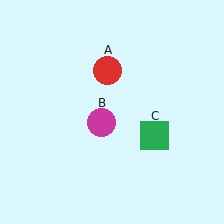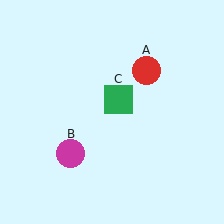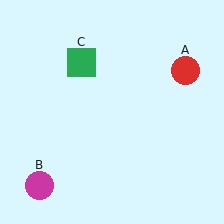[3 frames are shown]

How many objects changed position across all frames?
3 objects changed position: red circle (object A), magenta circle (object B), green square (object C).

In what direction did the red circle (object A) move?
The red circle (object A) moved right.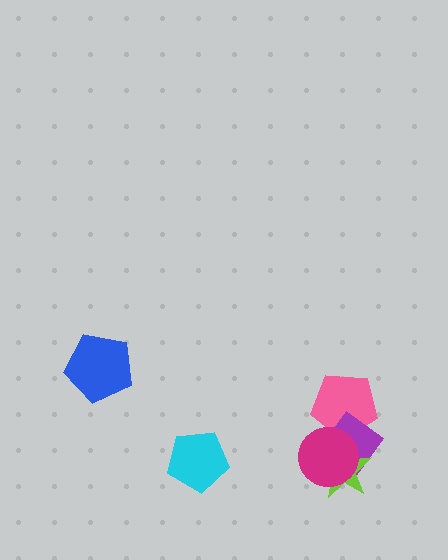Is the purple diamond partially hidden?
Yes, it is partially covered by another shape.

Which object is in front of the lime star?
The magenta circle is in front of the lime star.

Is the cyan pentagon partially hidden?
No, no other shape covers it.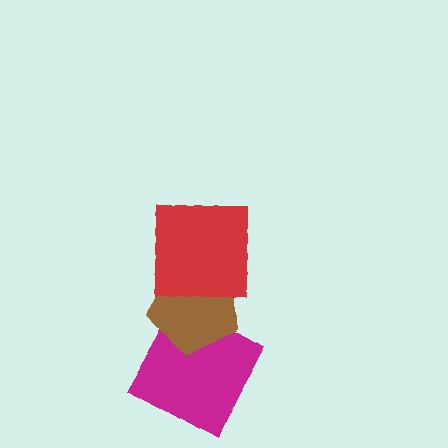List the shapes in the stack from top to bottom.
From top to bottom: the red square, the brown pentagon, the magenta square.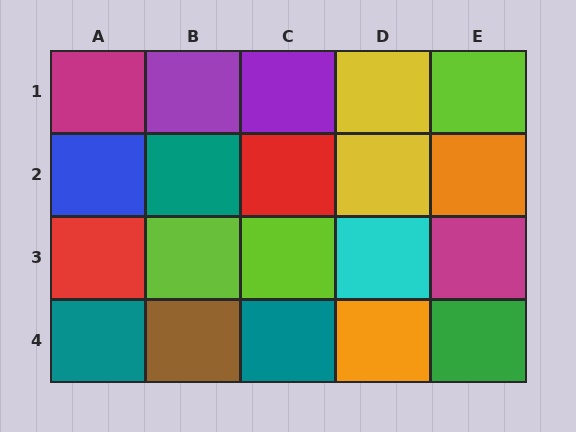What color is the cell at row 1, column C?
Purple.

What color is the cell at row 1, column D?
Yellow.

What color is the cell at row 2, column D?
Yellow.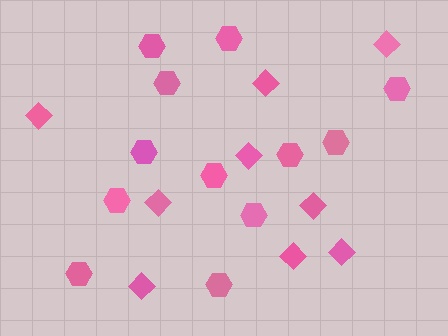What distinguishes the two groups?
There are 2 groups: one group of diamonds (9) and one group of hexagons (12).